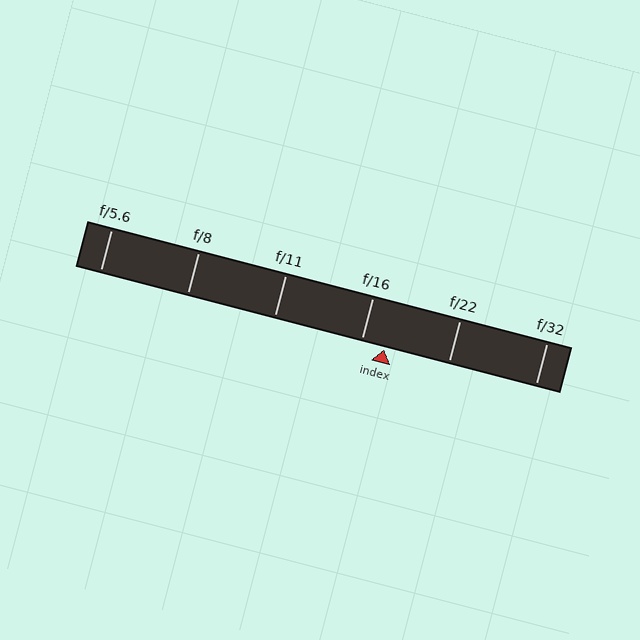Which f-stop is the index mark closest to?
The index mark is closest to f/16.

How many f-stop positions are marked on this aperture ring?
There are 6 f-stop positions marked.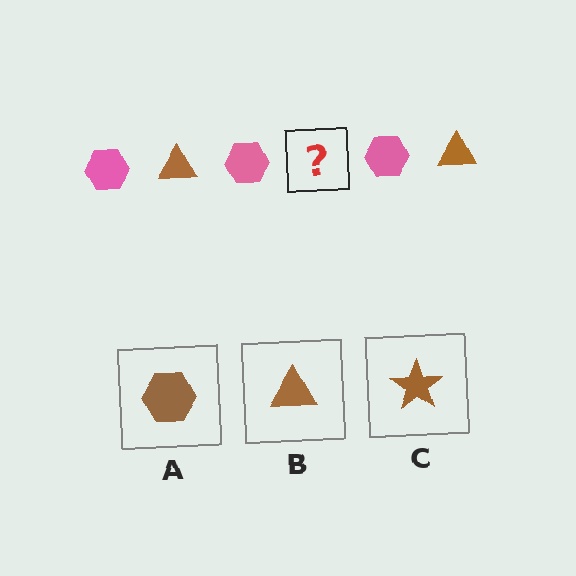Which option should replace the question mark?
Option B.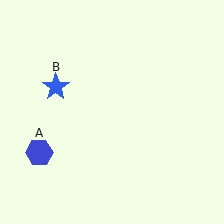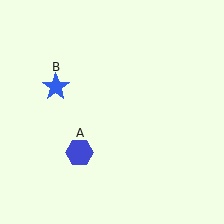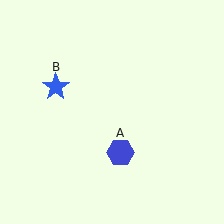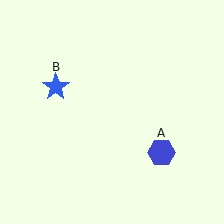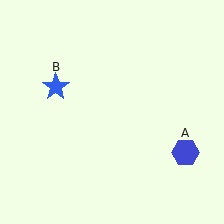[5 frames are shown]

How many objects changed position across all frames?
1 object changed position: blue hexagon (object A).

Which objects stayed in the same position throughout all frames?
Blue star (object B) remained stationary.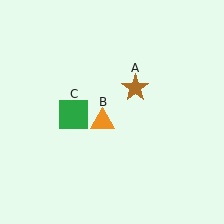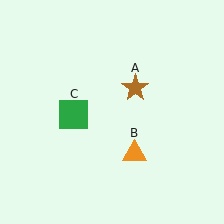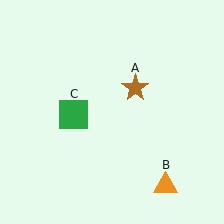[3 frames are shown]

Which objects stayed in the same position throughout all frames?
Brown star (object A) and green square (object C) remained stationary.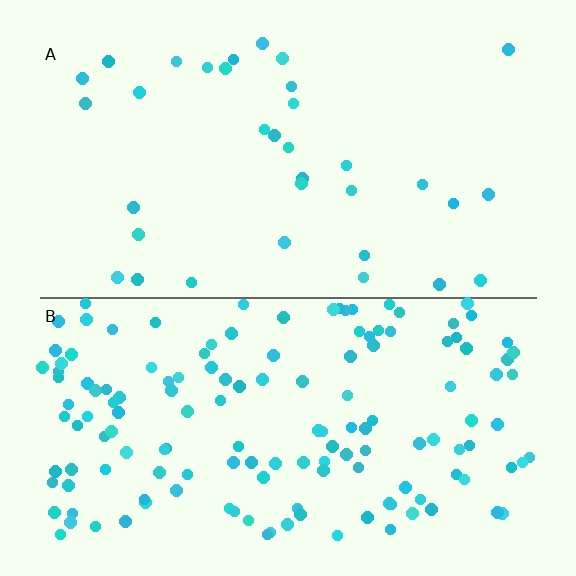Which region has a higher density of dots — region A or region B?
B (the bottom).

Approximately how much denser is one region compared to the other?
Approximately 4.3× — region B over region A.